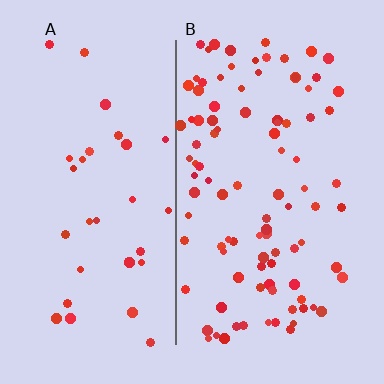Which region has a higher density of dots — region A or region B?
B (the right).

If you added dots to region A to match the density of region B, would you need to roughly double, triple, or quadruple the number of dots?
Approximately triple.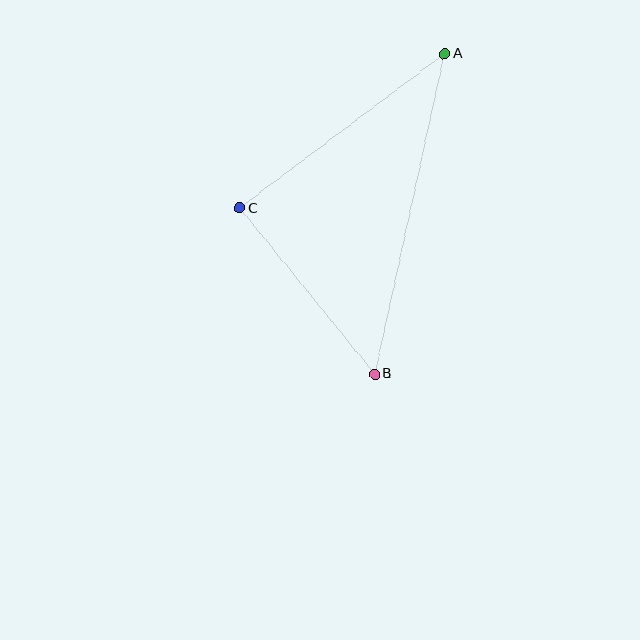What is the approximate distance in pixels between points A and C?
The distance between A and C is approximately 256 pixels.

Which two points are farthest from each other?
Points A and B are farthest from each other.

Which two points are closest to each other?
Points B and C are closest to each other.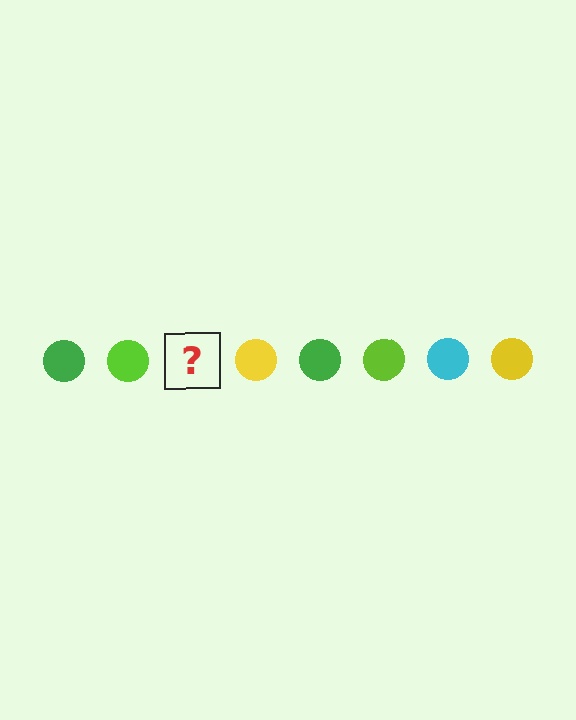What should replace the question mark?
The question mark should be replaced with a cyan circle.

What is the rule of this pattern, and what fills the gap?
The rule is that the pattern cycles through green, lime, cyan, yellow circles. The gap should be filled with a cyan circle.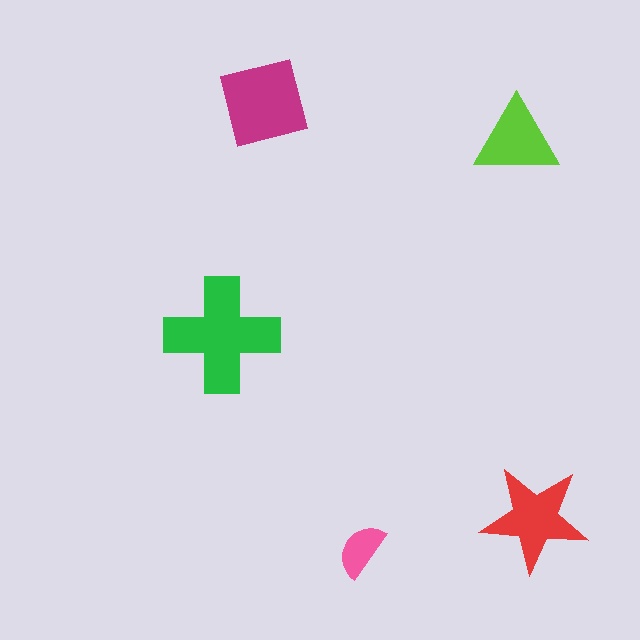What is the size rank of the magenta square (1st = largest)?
2nd.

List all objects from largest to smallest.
The green cross, the magenta square, the red star, the lime triangle, the pink semicircle.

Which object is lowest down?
The pink semicircle is bottommost.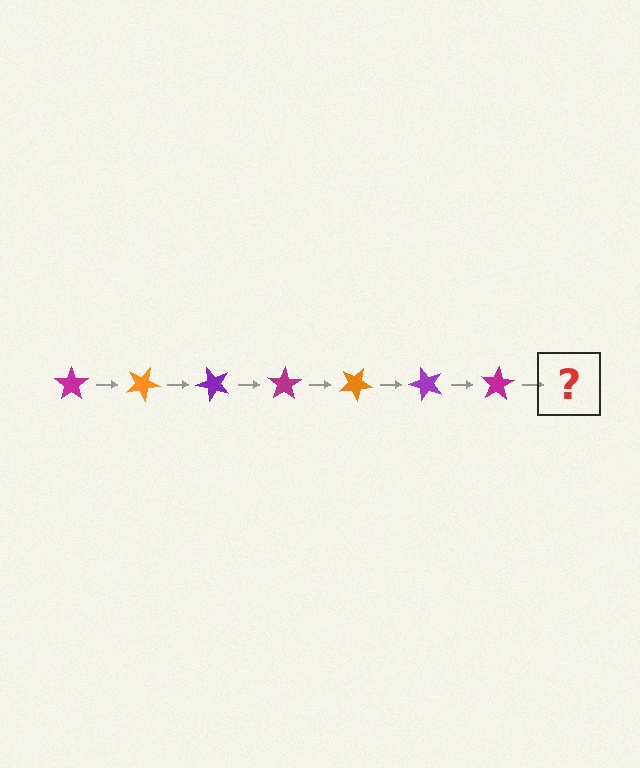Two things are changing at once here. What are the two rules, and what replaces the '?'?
The two rules are that it rotates 25 degrees each step and the color cycles through magenta, orange, and purple. The '?' should be an orange star, rotated 175 degrees from the start.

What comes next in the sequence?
The next element should be an orange star, rotated 175 degrees from the start.